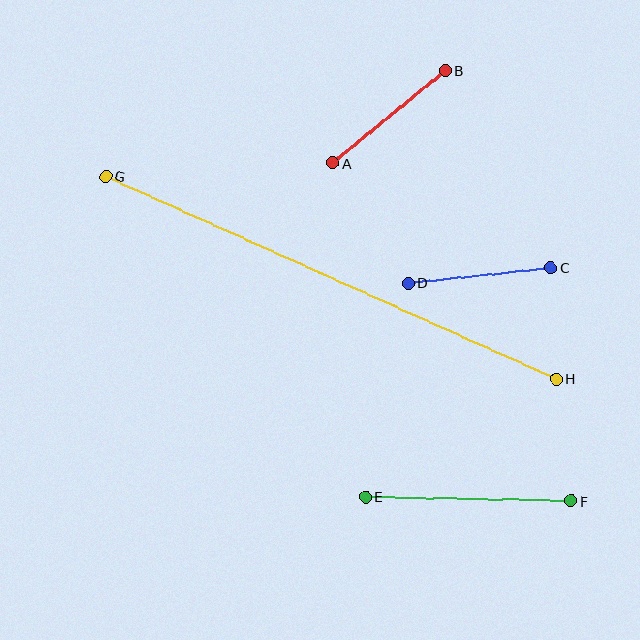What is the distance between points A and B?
The distance is approximately 145 pixels.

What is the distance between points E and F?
The distance is approximately 206 pixels.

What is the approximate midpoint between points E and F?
The midpoint is at approximately (468, 499) pixels.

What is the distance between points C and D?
The distance is approximately 143 pixels.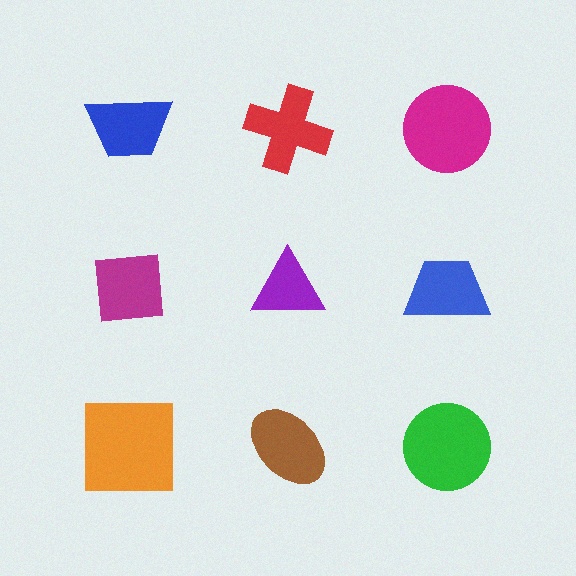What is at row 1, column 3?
A magenta circle.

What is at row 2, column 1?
A magenta square.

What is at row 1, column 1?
A blue trapezoid.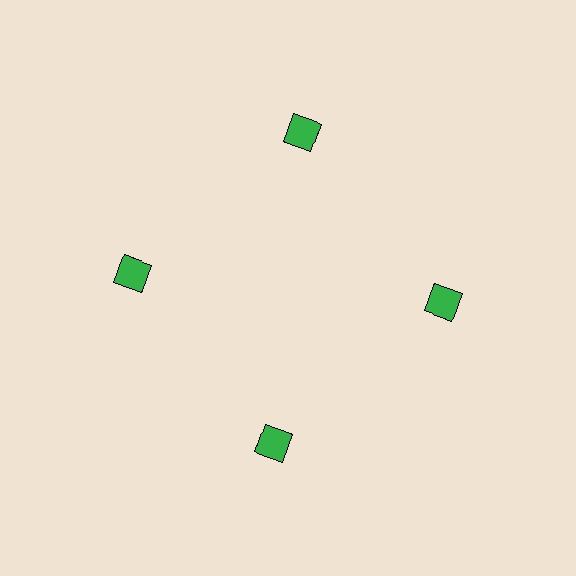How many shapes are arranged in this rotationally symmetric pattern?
There are 4 shapes, arranged in 4 groups of 1.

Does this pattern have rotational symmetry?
Yes, this pattern has 4-fold rotational symmetry. It looks the same after rotating 90 degrees around the center.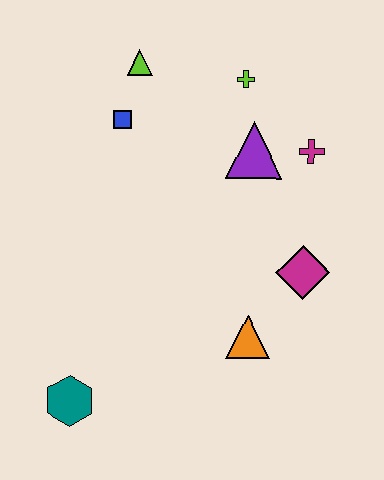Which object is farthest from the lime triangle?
The teal hexagon is farthest from the lime triangle.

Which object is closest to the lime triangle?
The blue square is closest to the lime triangle.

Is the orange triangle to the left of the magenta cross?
Yes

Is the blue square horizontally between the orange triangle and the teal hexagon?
Yes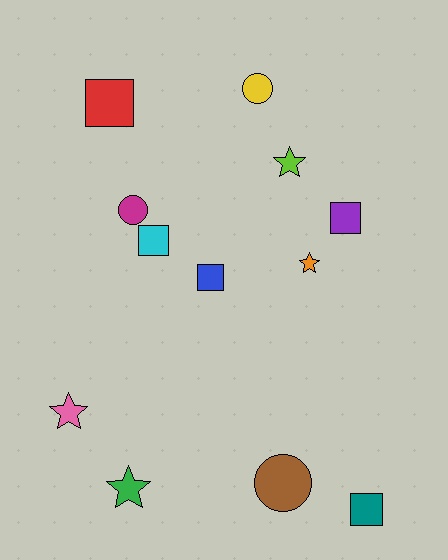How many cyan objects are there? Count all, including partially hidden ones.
There is 1 cyan object.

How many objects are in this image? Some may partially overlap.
There are 12 objects.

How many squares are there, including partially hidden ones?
There are 5 squares.